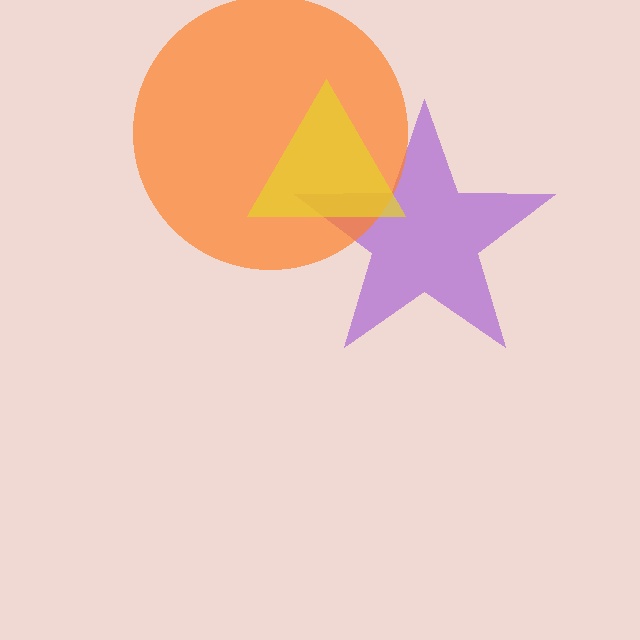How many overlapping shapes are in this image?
There are 3 overlapping shapes in the image.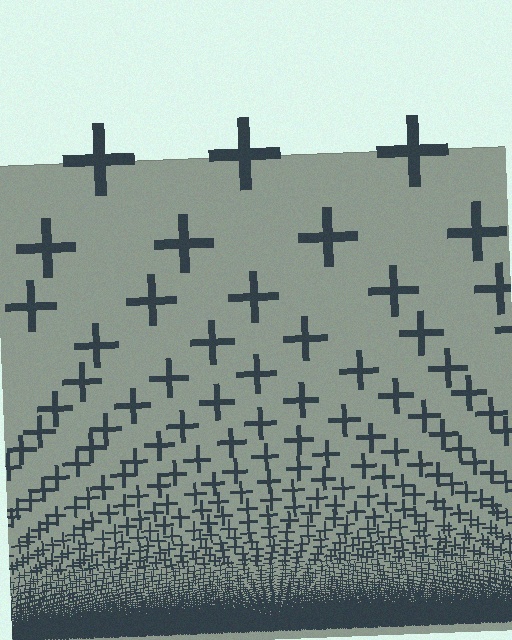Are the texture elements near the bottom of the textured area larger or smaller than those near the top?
Smaller. The gradient is inverted — elements near the bottom are smaller and denser.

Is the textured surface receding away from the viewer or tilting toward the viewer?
The surface appears to tilt toward the viewer. Texture elements get larger and sparser toward the top.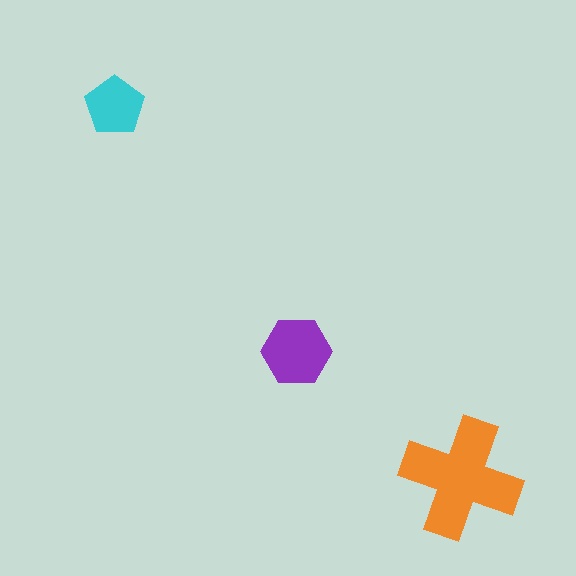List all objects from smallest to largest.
The cyan pentagon, the purple hexagon, the orange cross.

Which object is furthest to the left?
The cyan pentagon is leftmost.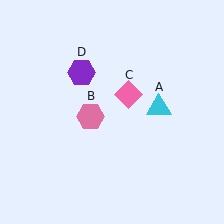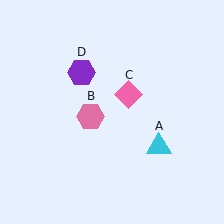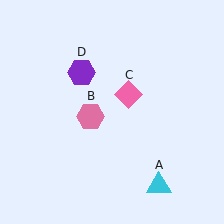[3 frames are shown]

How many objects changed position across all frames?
1 object changed position: cyan triangle (object A).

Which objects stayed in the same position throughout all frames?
Pink hexagon (object B) and pink diamond (object C) and purple hexagon (object D) remained stationary.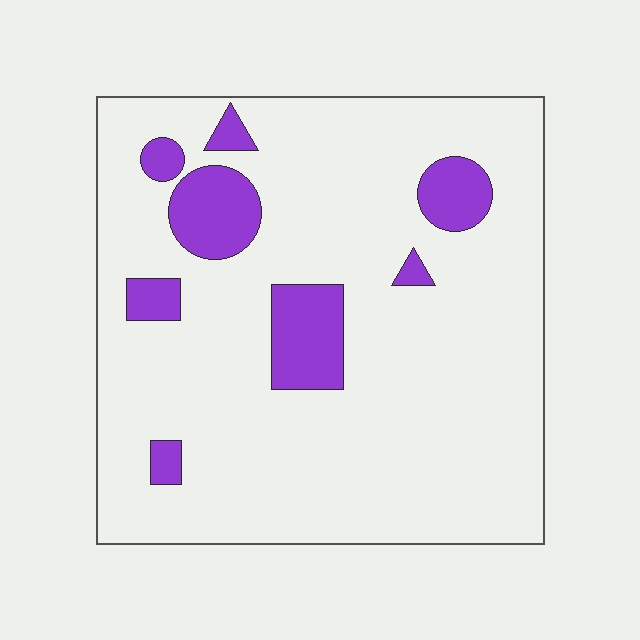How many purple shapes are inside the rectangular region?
8.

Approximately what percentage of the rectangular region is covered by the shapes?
Approximately 15%.